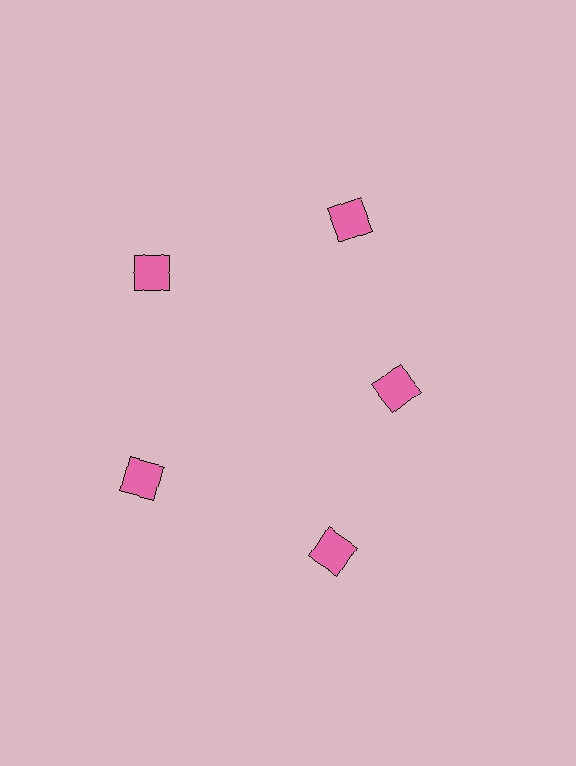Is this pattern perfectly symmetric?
No. The 5 pink squares are arranged in a ring, but one element near the 3 o'clock position is pulled inward toward the center, breaking the 5-fold rotational symmetry.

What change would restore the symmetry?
The symmetry would be restored by moving it outward, back onto the ring so that all 5 squares sit at equal angles and equal distance from the center.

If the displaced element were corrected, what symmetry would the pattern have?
It would have 5-fold rotational symmetry — the pattern would map onto itself every 72 degrees.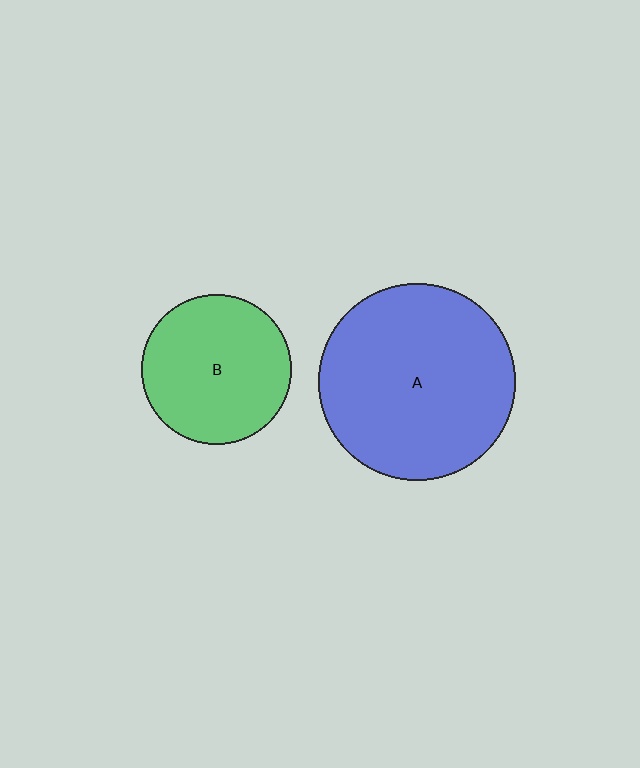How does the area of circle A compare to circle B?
Approximately 1.7 times.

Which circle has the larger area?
Circle A (blue).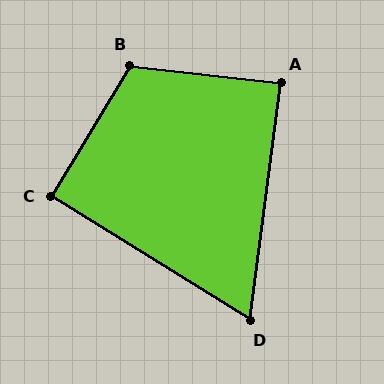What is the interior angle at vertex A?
Approximately 89 degrees (approximately right).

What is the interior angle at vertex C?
Approximately 91 degrees (approximately right).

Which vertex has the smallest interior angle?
D, at approximately 65 degrees.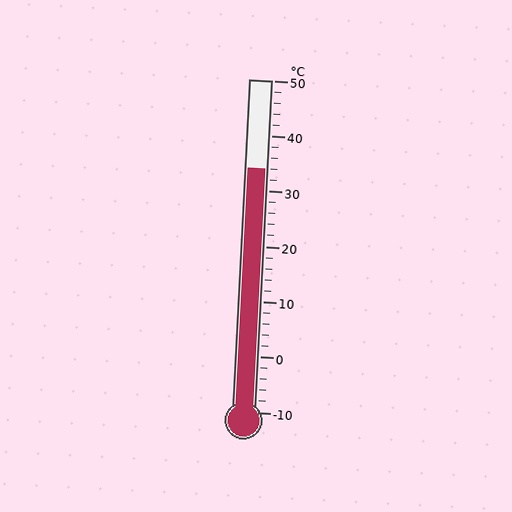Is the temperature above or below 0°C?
The temperature is above 0°C.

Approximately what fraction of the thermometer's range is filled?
The thermometer is filled to approximately 75% of its range.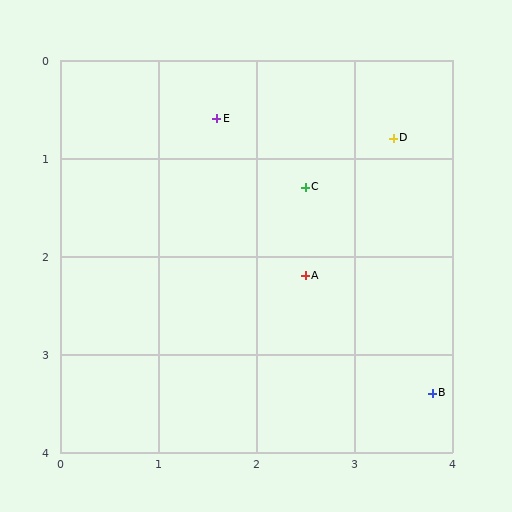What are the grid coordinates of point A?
Point A is at approximately (2.5, 2.2).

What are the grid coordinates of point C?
Point C is at approximately (2.5, 1.3).